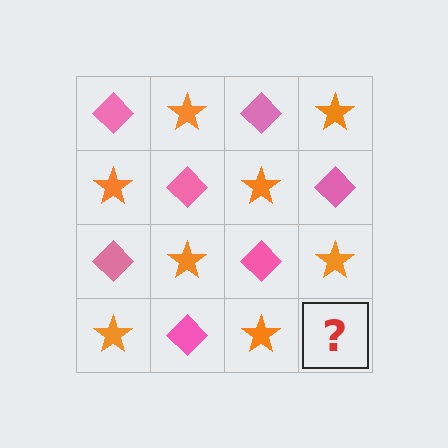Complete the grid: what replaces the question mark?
The question mark should be replaced with a pink diamond.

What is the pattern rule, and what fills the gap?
The rule is that it alternates pink diamond and orange star in a checkerboard pattern. The gap should be filled with a pink diamond.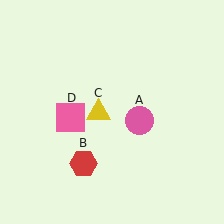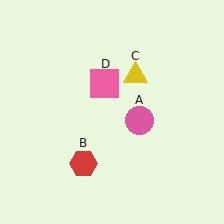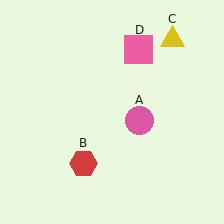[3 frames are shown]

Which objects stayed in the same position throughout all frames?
Pink circle (object A) and red hexagon (object B) remained stationary.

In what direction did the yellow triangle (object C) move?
The yellow triangle (object C) moved up and to the right.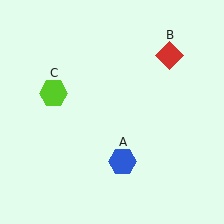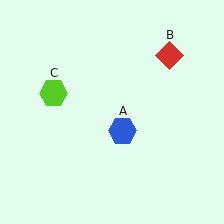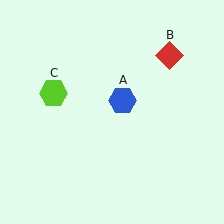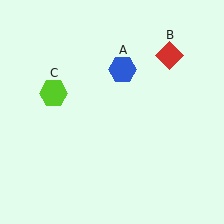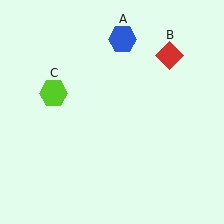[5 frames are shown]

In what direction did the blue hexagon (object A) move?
The blue hexagon (object A) moved up.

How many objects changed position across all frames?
1 object changed position: blue hexagon (object A).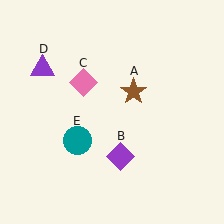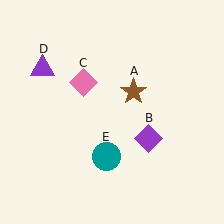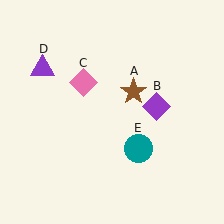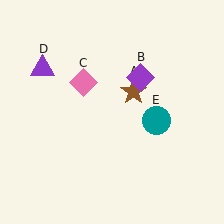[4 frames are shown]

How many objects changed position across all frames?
2 objects changed position: purple diamond (object B), teal circle (object E).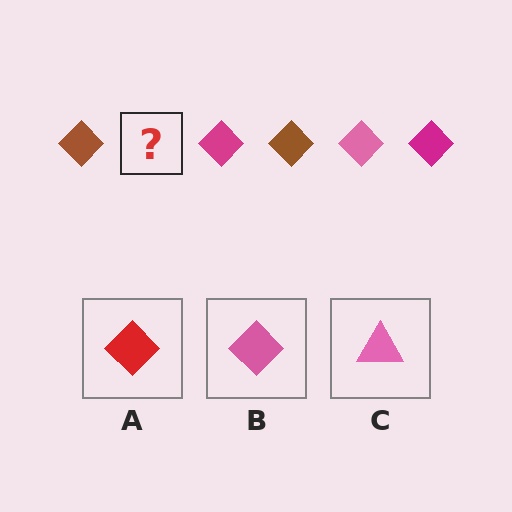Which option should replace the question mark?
Option B.